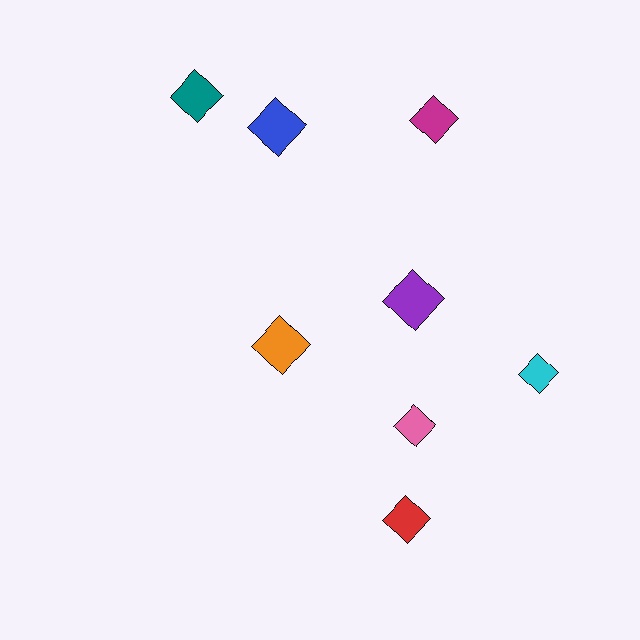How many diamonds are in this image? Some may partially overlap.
There are 8 diamonds.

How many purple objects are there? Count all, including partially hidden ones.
There is 1 purple object.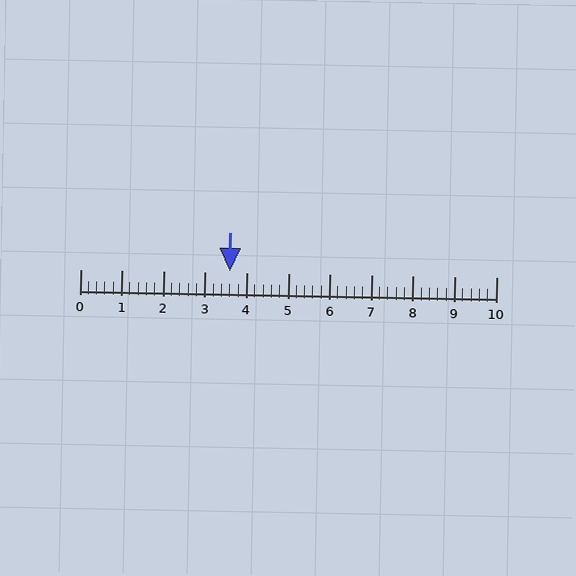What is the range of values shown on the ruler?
The ruler shows values from 0 to 10.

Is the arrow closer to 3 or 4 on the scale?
The arrow is closer to 4.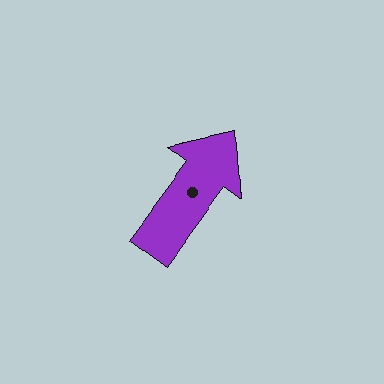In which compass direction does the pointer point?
Northeast.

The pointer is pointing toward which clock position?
Roughly 1 o'clock.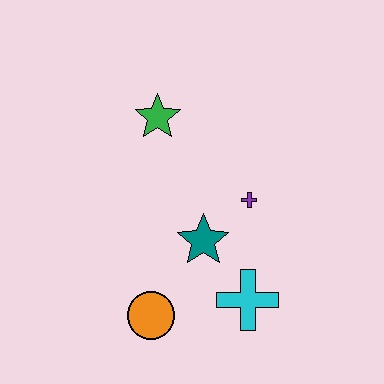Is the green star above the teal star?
Yes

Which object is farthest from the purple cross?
The orange circle is farthest from the purple cross.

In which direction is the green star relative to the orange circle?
The green star is above the orange circle.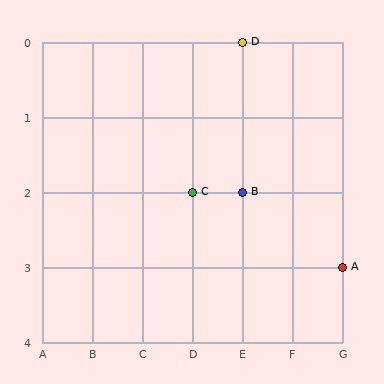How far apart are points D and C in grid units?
Points D and C are 1 column and 2 rows apart (about 2.2 grid units diagonally).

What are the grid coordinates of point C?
Point C is at grid coordinates (D, 2).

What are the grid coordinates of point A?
Point A is at grid coordinates (G, 3).